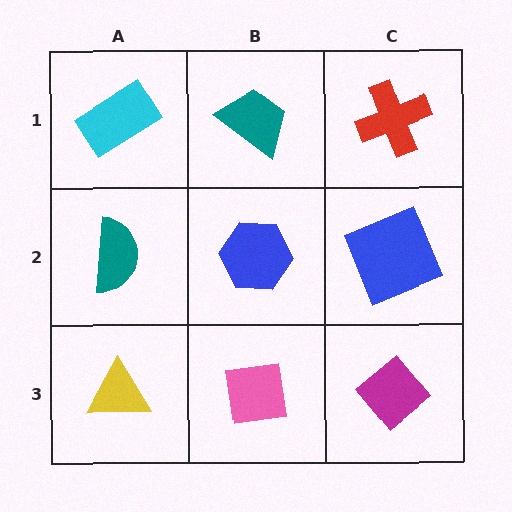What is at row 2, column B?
A blue hexagon.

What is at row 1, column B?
A teal trapezoid.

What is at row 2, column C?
A blue square.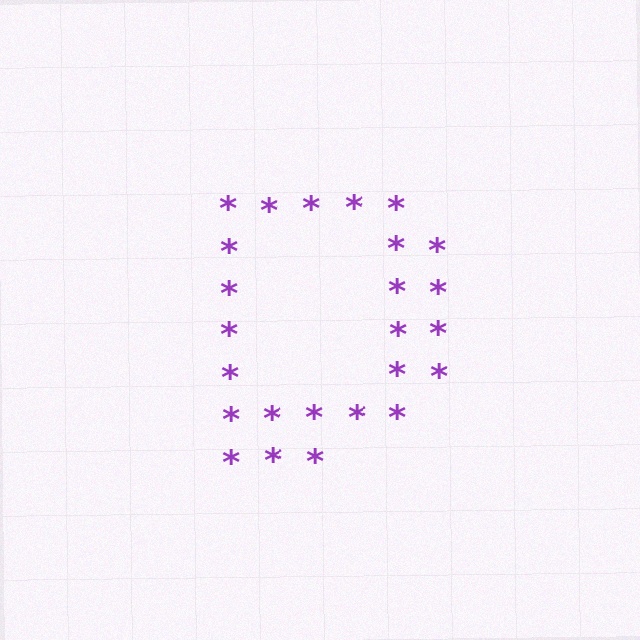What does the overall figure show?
The overall figure shows the letter D.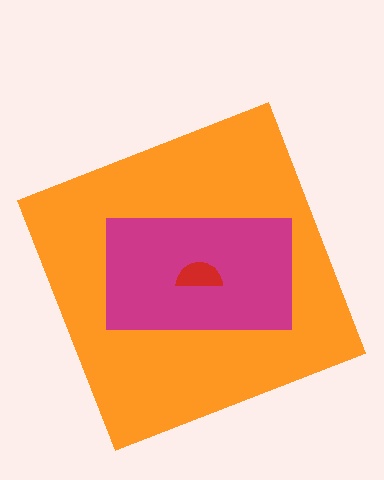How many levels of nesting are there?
3.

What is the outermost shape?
The orange square.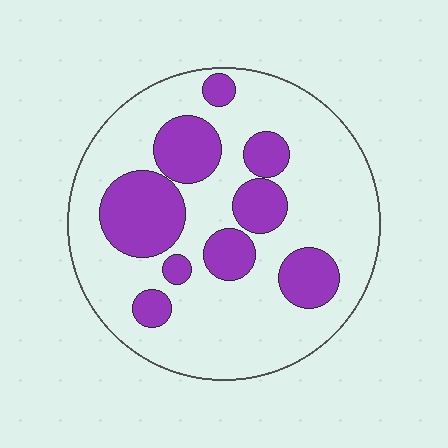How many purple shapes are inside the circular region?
9.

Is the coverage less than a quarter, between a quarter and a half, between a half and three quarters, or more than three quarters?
Between a quarter and a half.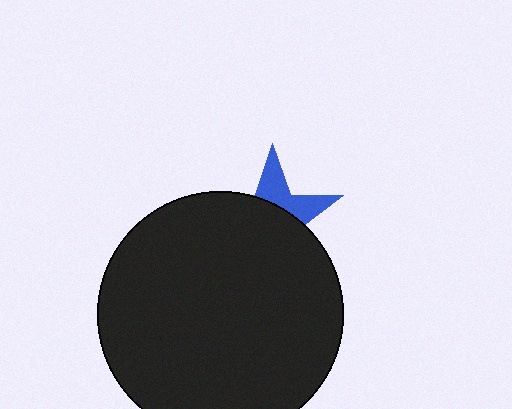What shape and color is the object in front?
The object in front is a black circle.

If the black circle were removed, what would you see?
You would see the complete blue star.